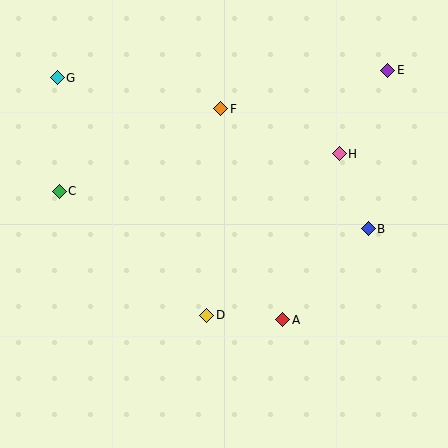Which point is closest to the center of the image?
Point D at (207, 315) is closest to the center.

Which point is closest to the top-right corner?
Point E is closest to the top-right corner.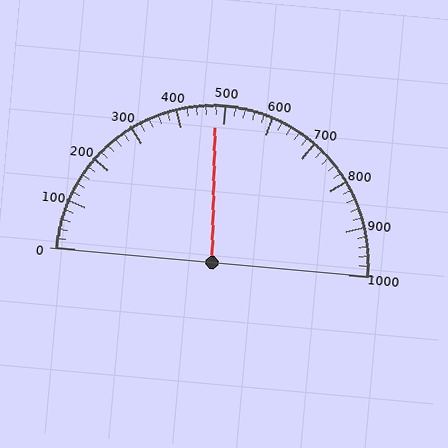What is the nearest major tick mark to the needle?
The nearest major tick mark is 500.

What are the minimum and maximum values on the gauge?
The gauge ranges from 0 to 1000.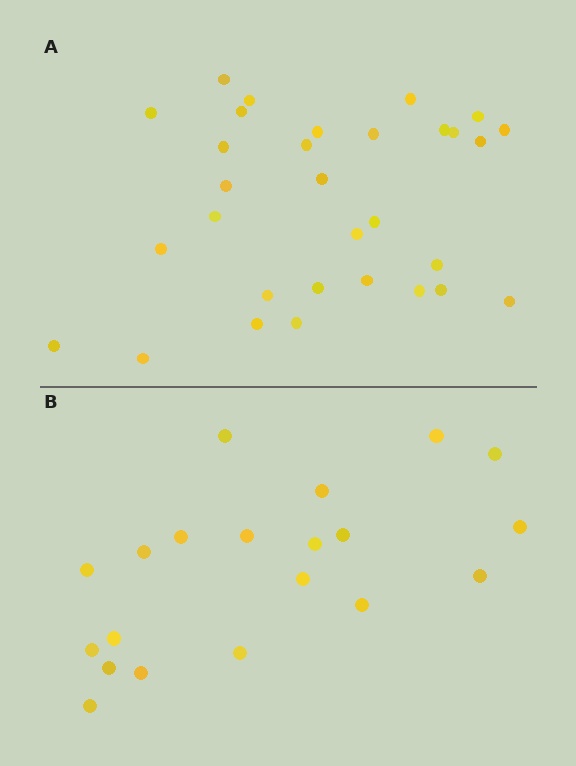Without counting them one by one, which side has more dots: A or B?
Region A (the top region) has more dots.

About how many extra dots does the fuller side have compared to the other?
Region A has roughly 12 or so more dots than region B.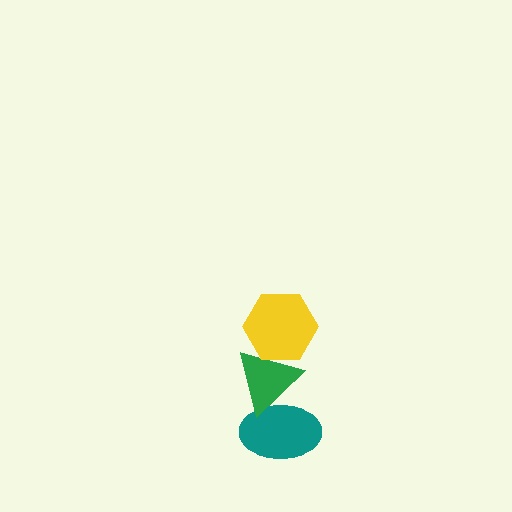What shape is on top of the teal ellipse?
The green triangle is on top of the teal ellipse.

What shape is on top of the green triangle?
The yellow hexagon is on top of the green triangle.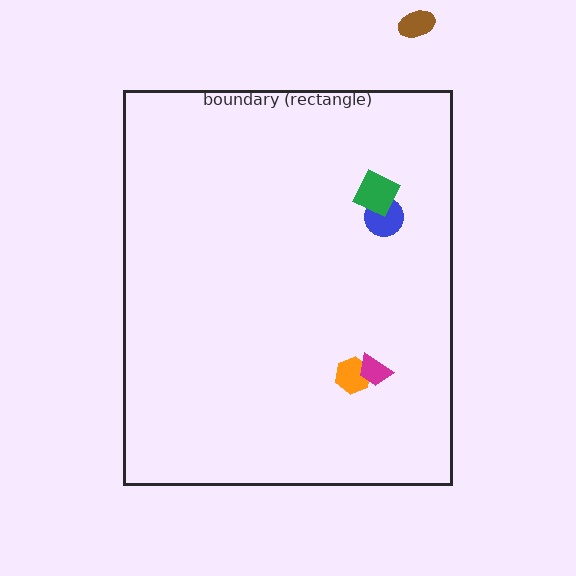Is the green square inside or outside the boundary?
Inside.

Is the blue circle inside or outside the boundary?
Inside.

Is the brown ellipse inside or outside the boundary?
Outside.